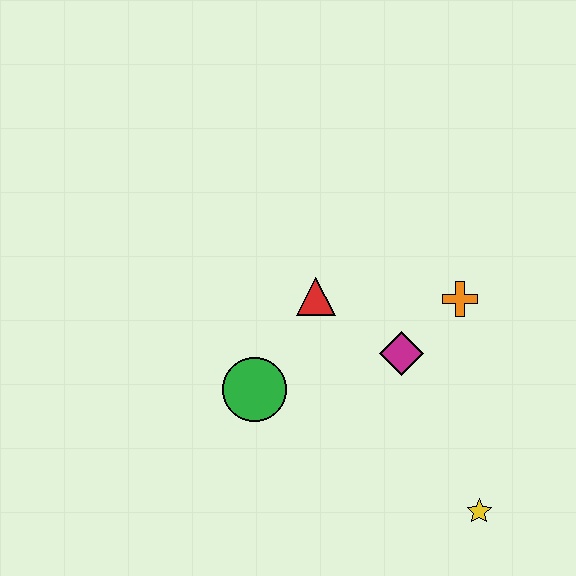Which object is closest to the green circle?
The red triangle is closest to the green circle.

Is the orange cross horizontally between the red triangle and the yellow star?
Yes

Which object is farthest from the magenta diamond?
The yellow star is farthest from the magenta diamond.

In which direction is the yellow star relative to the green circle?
The yellow star is to the right of the green circle.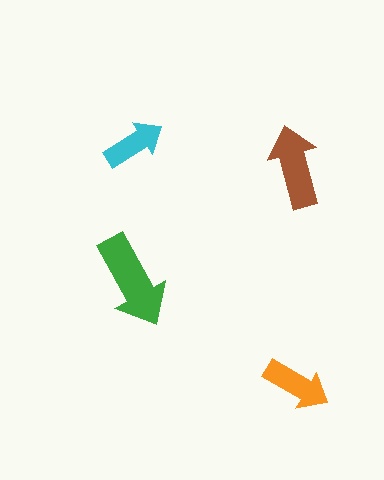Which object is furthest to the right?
The orange arrow is rightmost.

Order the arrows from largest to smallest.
the green one, the brown one, the orange one, the cyan one.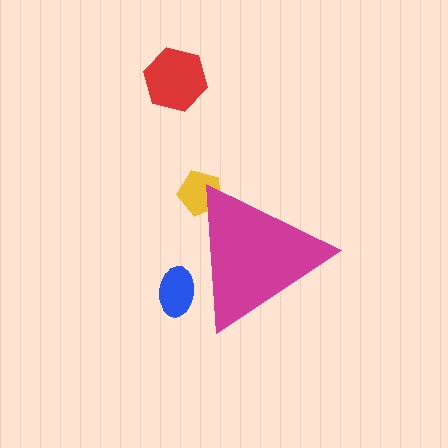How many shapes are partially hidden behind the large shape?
2 shapes are partially hidden.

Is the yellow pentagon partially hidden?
Yes, the yellow pentagon is partially hidden behind the magenta triangle.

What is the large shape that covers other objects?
A magenta triangle.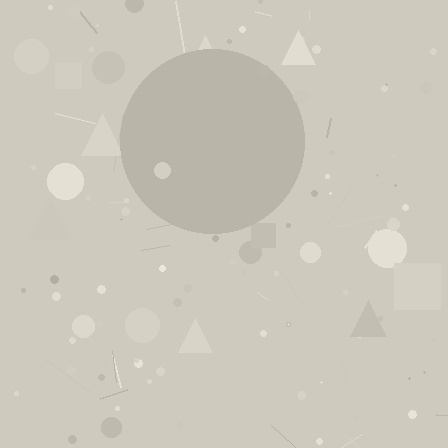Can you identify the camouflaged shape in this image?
The camouflaged shape is a circle.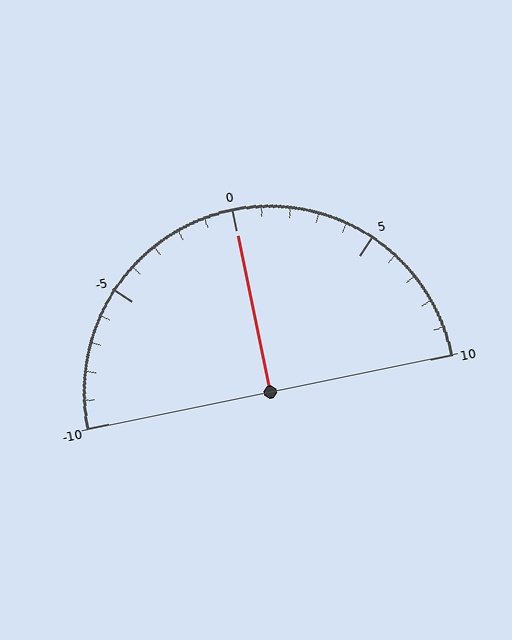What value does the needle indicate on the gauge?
The needle indicates approximately 0.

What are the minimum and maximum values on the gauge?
The gauge ranges from -10 to 10.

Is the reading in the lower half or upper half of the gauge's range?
The reading is in the upper half of the range (-10 to 10).